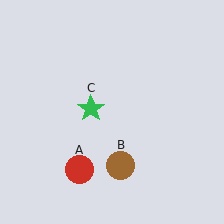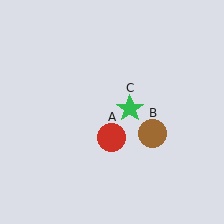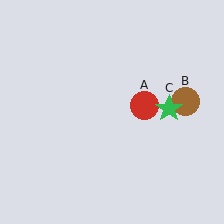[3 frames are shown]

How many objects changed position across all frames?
3 objects changed position: red circle (object A), brown circle (object B), green star (object C).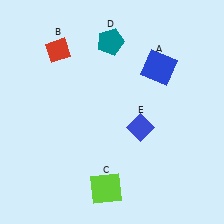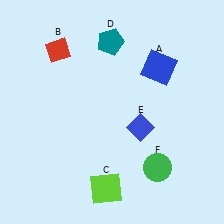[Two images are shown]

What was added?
A green circle (F) was added in Image 2.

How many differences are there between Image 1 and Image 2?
There is 1 difference between the two images.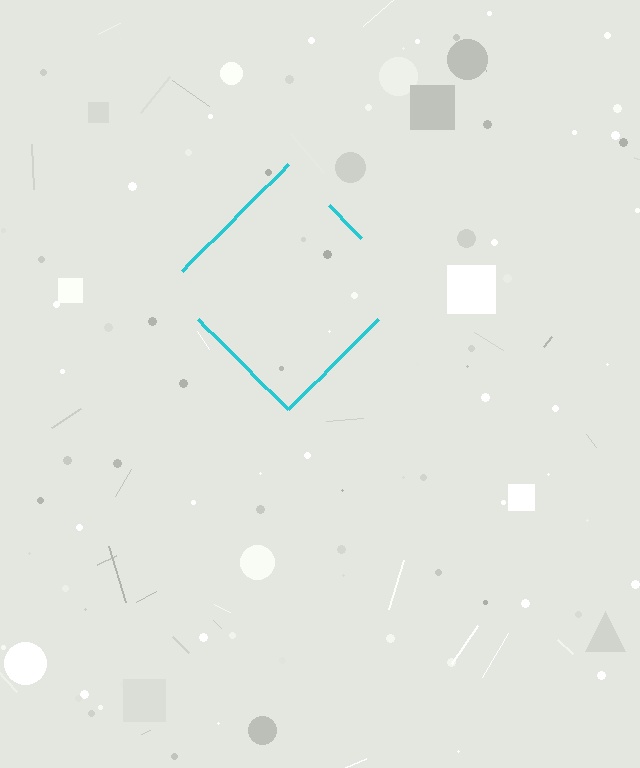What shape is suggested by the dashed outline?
The dashed outline suggests a diamond.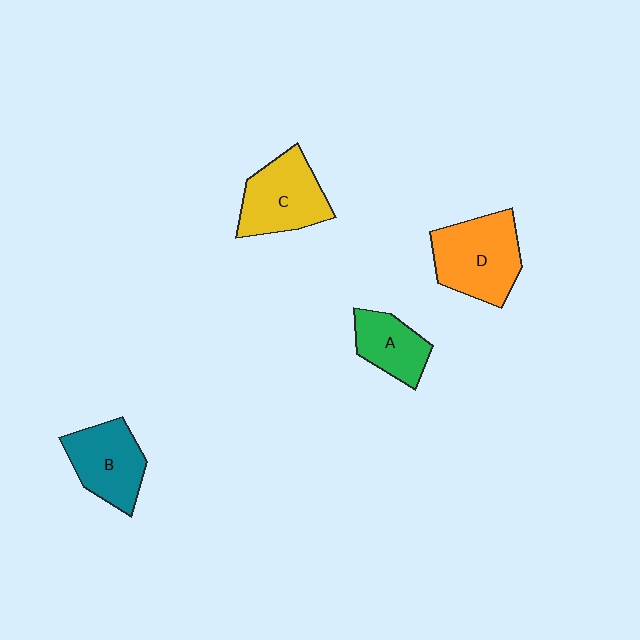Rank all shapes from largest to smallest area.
From largest to smallest: D (orange), C (yellow), B (teal), A (green).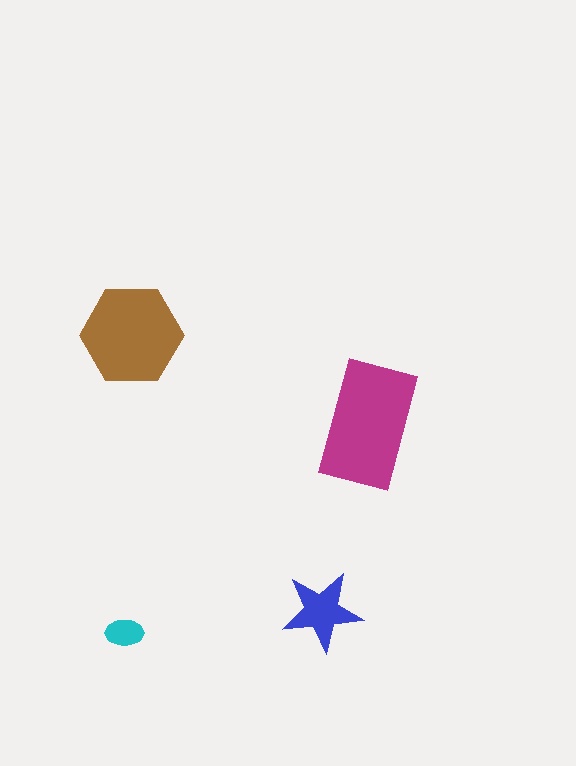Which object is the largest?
The magenta rectangle.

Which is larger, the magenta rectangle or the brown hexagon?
The magenta rectangle.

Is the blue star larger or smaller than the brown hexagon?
Smaller.